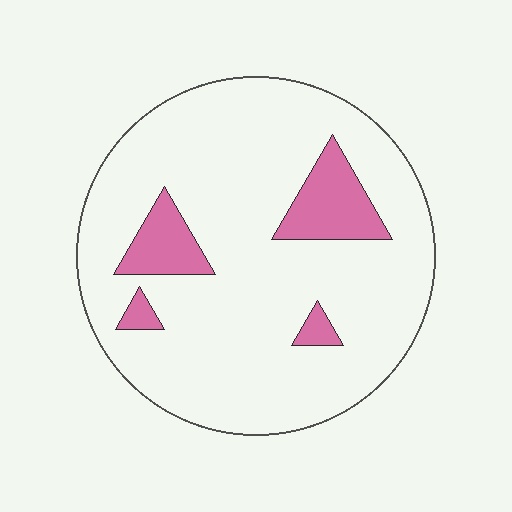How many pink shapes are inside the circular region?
4.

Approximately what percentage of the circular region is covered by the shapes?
Approximately 15%.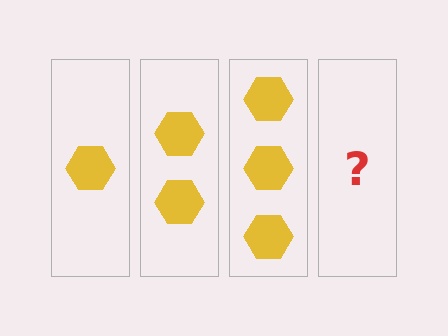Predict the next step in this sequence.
The next step is 4 hexagons.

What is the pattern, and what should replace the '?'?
The pattern is that each step adds one more hexagon. The '?' should be 4 hexagons.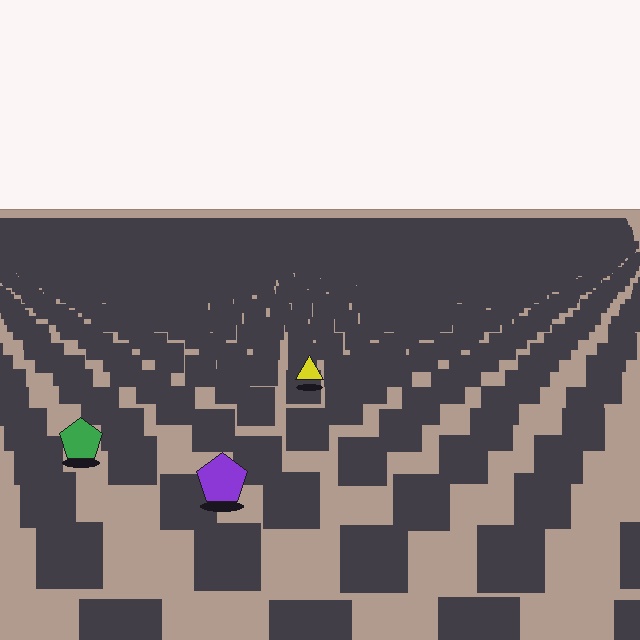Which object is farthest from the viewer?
The yellow triangle is farthest from the viewer. It appears smaller and the ground texture around it is denser.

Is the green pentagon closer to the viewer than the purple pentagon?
No. The purple pentagon is closer — you can tell from the texture gradient: the ground texture is coarser near it.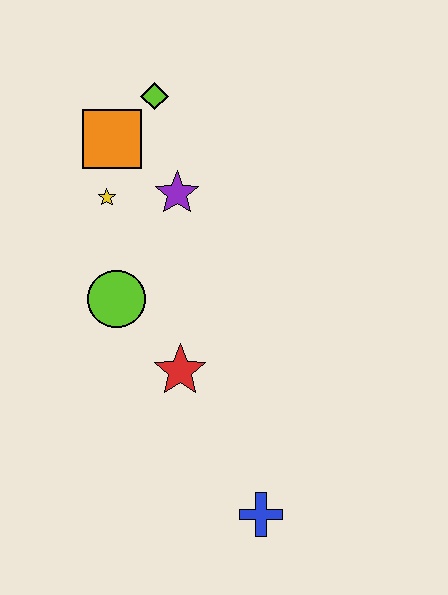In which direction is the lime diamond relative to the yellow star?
The lime diamond is above the yellow star.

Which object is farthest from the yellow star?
The blue cross is farthest from the yellow star.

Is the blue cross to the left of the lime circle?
No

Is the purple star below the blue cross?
No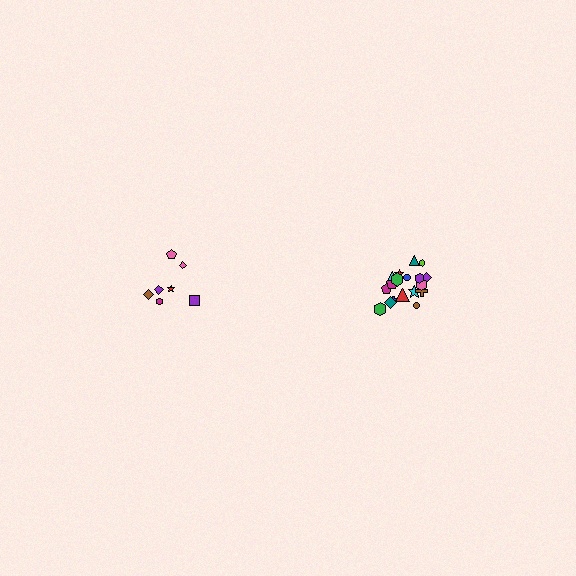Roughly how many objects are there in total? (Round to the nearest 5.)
Roughly 25 objects in total.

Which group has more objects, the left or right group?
The right group.